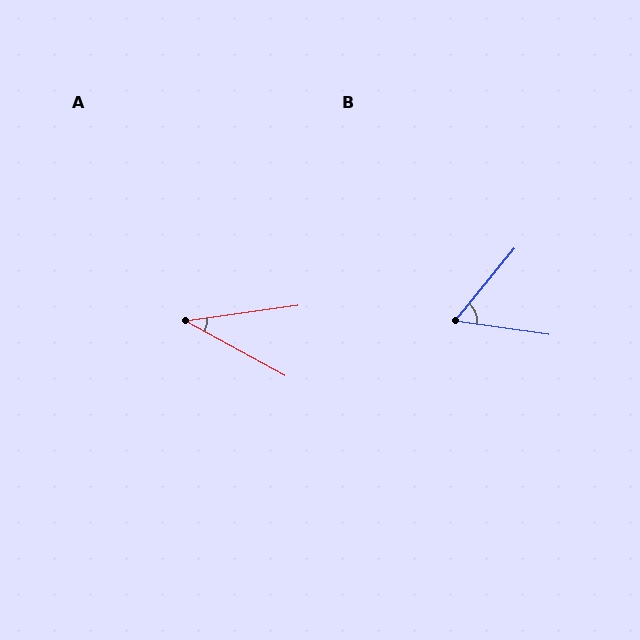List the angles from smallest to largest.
A (36°), B (58°).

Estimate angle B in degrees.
Approximately 58 degrees.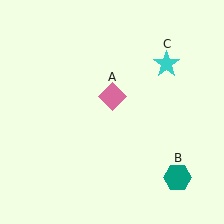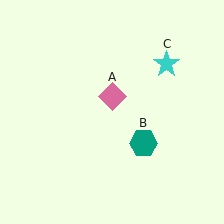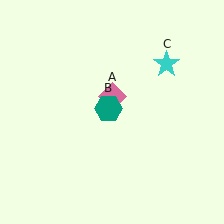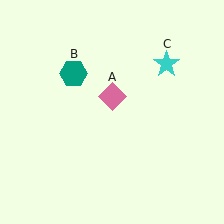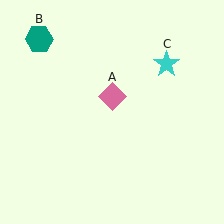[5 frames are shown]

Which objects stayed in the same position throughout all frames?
Pink diamond (object A) and cyan star (object C) remained stationary.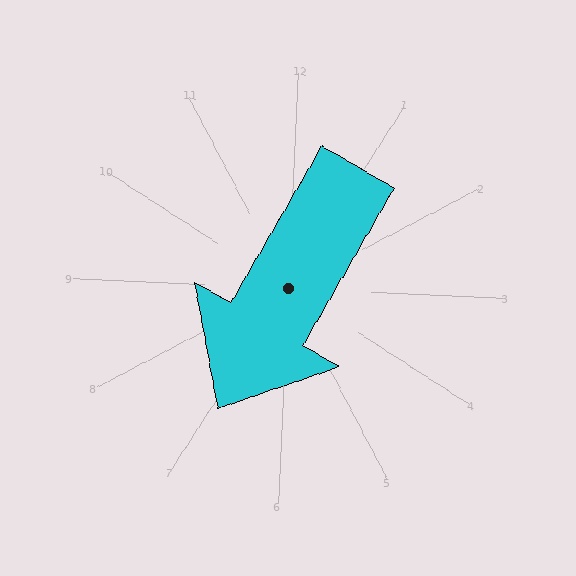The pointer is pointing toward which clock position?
Roughly 7 o'clock.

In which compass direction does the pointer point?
Southwest.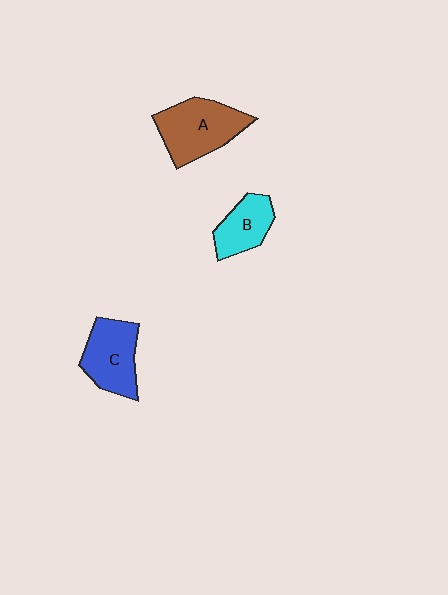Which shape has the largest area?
Shape A (brown).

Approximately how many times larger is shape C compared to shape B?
Approximately 1.3 times.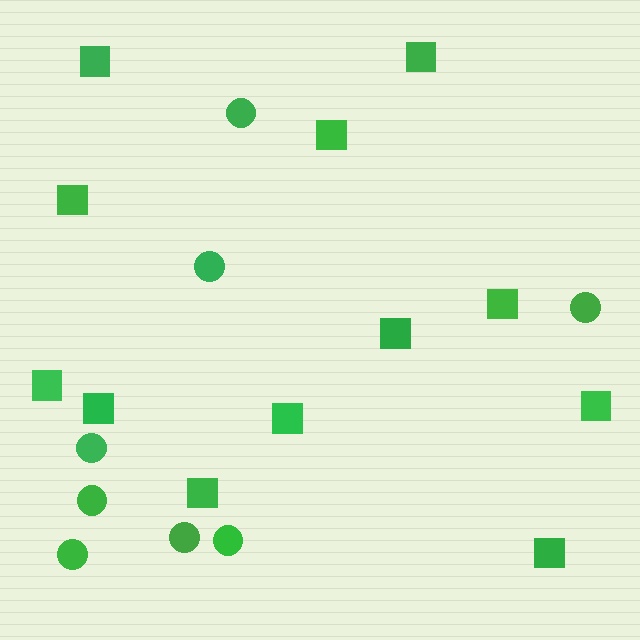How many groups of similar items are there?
There are 2 groups: one group of circles (8) and one group of squares (12).